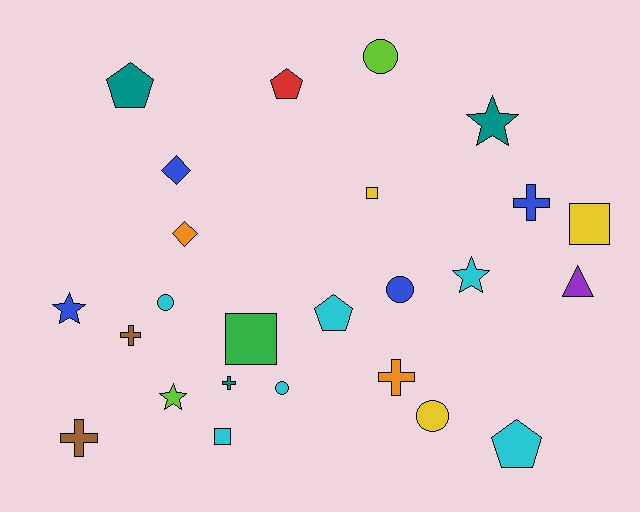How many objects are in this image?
There are 25 objects.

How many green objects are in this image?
There is 1 green object.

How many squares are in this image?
There are 4 squares.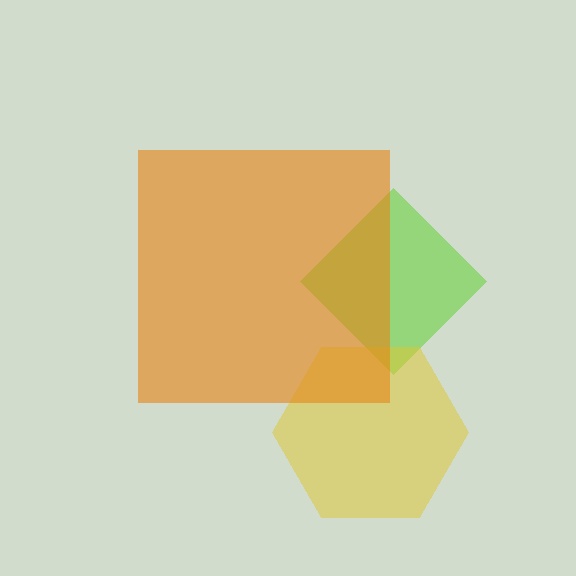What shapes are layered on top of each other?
The layered shapes are: a lime diamond, a yellow hexagon, an orange square.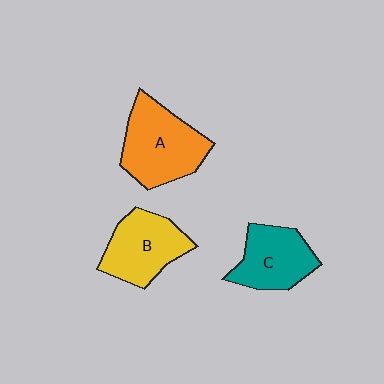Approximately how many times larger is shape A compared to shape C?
Approximately 1.3 times.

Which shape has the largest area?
Shape A (orange).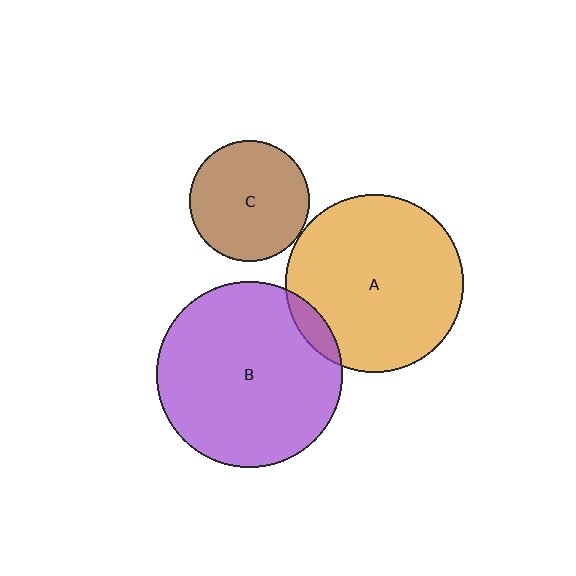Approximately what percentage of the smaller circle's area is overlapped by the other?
Approximately 5%.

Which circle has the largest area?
Circle B (purple).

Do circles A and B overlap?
Yes.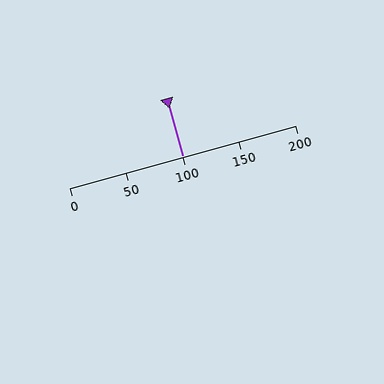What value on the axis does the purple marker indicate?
The marker indicates approximately 100.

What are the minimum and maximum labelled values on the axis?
The axis runs from 0 to 200.